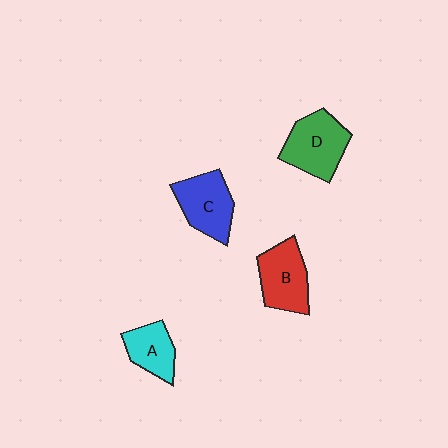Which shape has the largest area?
Shape D (green).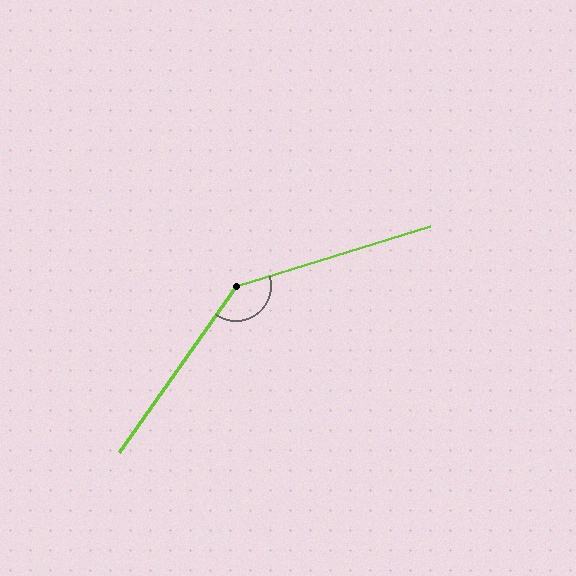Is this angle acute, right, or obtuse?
It is obtuse.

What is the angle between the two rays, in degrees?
Approximately 142 degrees.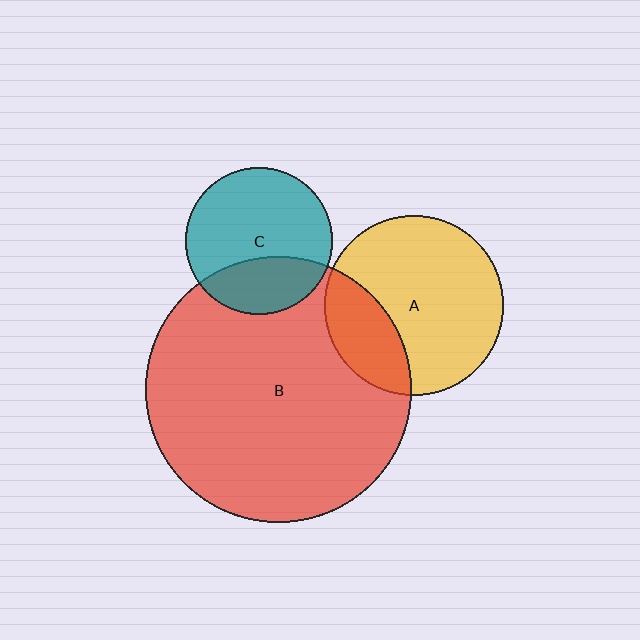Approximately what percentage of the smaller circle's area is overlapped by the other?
Approximately 30%.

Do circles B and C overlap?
Yes.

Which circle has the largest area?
Circle B (red).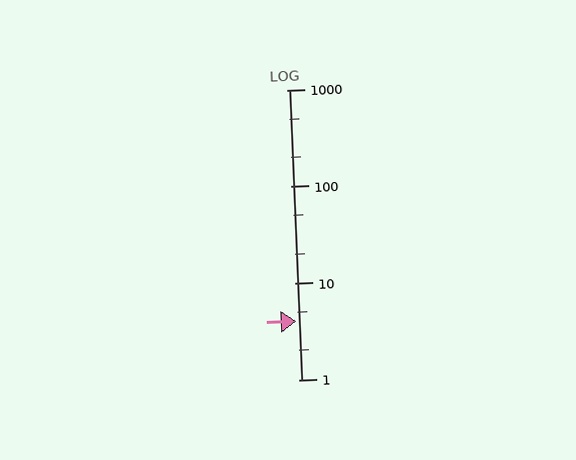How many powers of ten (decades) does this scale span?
The scale spans 3 decades, from 1 to 1000.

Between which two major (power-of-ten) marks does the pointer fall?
The pointer is between 1 and 10.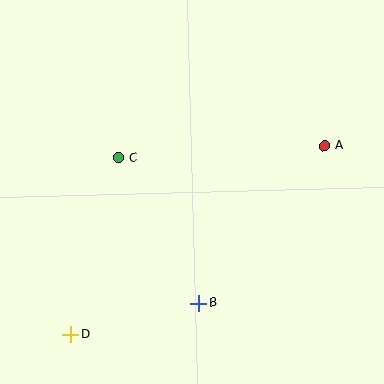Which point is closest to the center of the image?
Point C at (119, 157) is closest to the center.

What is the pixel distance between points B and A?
The distance between B and A is 201 pixels.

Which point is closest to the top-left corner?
Point C is closest to the top-left corner.